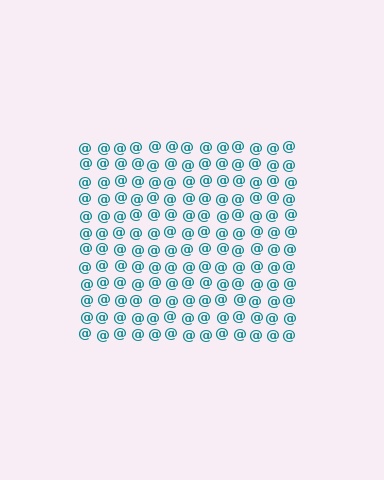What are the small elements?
The small elements are at signs.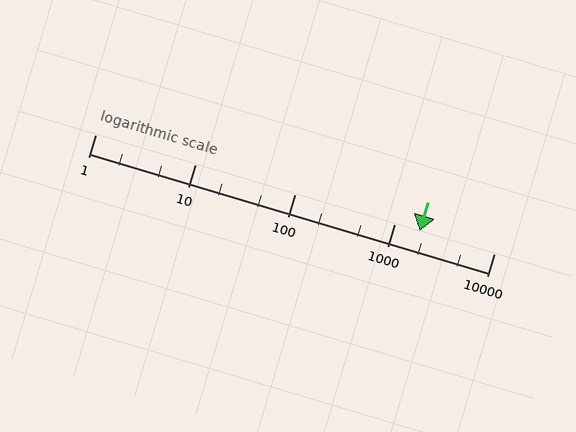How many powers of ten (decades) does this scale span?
The scale spans 4 decades, from 1 to 10000.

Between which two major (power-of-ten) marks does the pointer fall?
The pointer is between 1000 and 10000.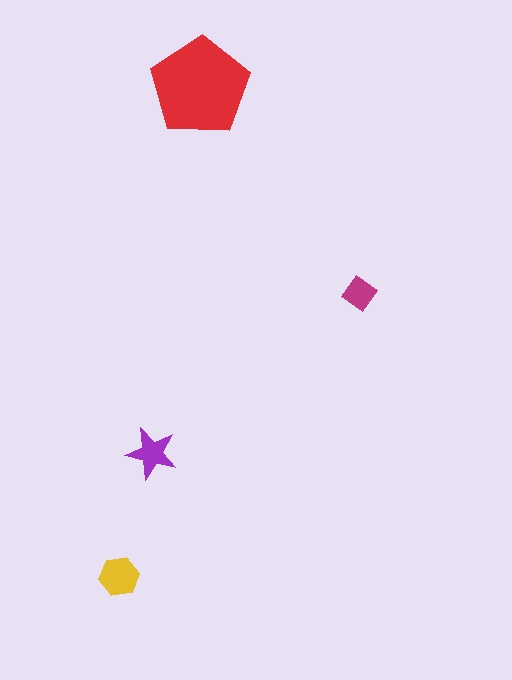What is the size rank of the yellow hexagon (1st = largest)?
2nd.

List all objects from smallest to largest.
The magenta diamond, the purple star, the yellow hexagon, the red pentagon.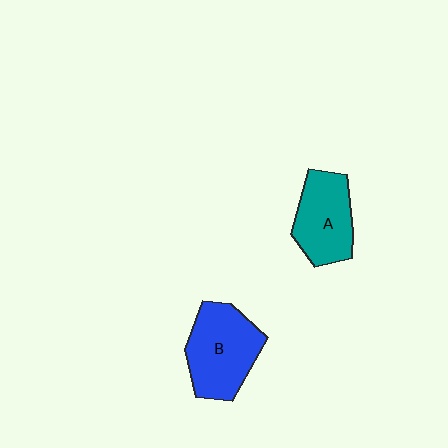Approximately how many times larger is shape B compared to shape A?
Approximately 1.2 times.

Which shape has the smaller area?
Shape A (teal).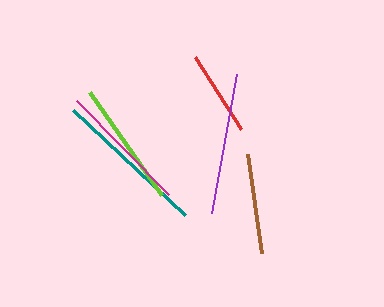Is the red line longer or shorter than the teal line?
The teal line is longer than the red line.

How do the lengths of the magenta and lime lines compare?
The magenta and lime lines are approximately the same length.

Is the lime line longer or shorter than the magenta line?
The magenta line is longer than the lime line.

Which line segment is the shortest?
The red line is the shortest at approximately 86 pixels.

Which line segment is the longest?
The teal line is the longest at approximately 153 pixels.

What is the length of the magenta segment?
The magenta segment is approximately 132 pixels long.